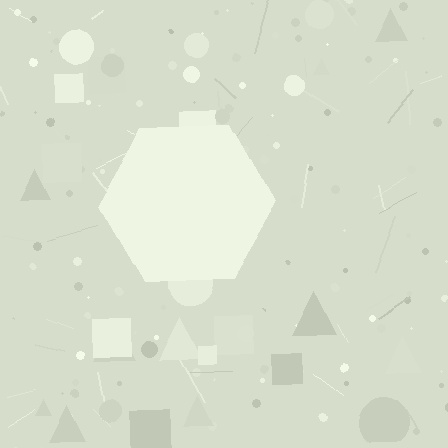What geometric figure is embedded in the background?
A hexagon is embedded in the background.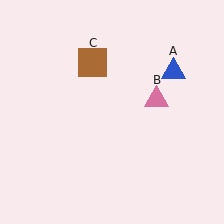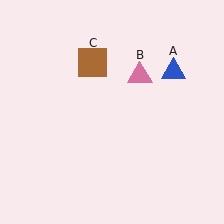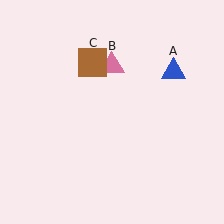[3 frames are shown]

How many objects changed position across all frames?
1 object changed position: pink triangle (object B).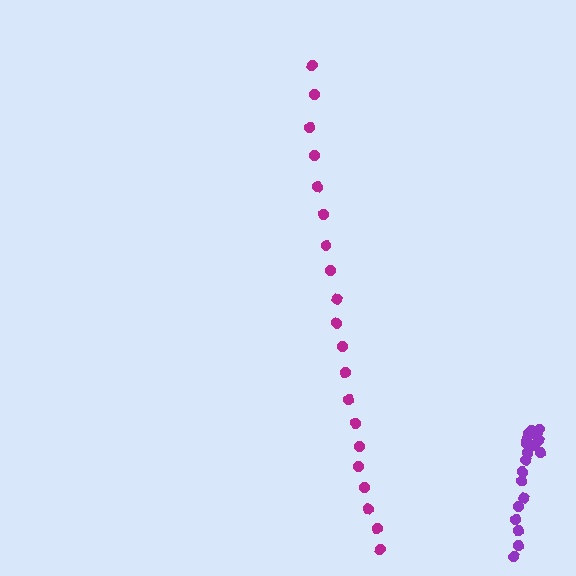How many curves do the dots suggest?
There are 2 distinct paths.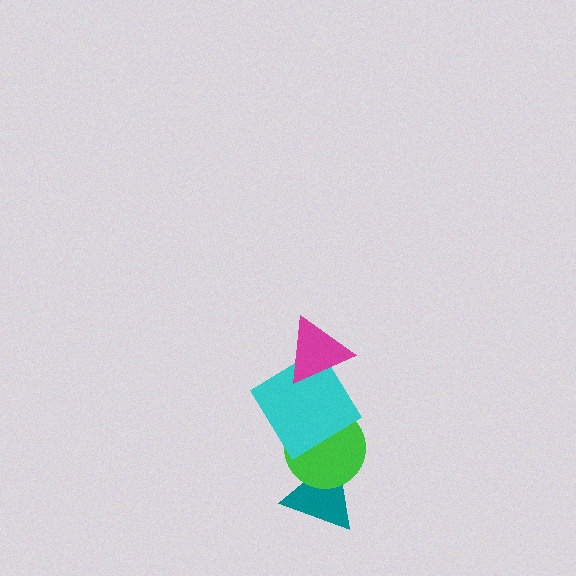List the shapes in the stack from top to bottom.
From top to bottom: the magenta triangle, the cyan diamond, the green circle, the teal triangle.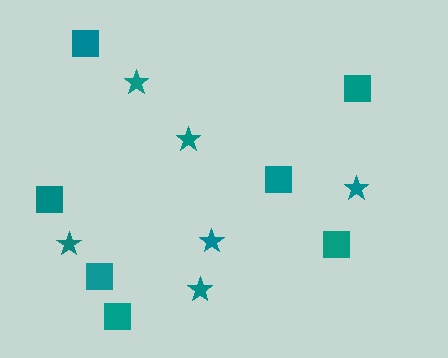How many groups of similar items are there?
There are 2 groups: one group of squares (7) and one group of stars (6).